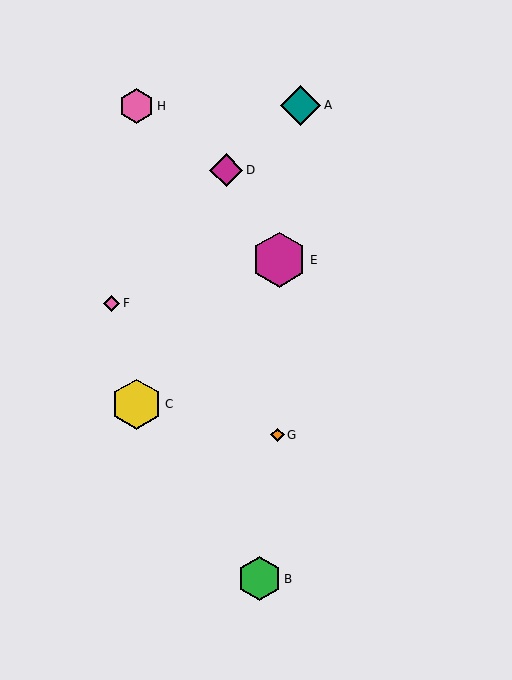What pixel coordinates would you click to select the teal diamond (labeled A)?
Click at (301, 105) to select the teal diamond A.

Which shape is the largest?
The magenta hexagon (labeled E) is the largest.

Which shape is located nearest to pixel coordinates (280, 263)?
The magenta hexagon (labeled E) at (279, 260) is nearest to that location.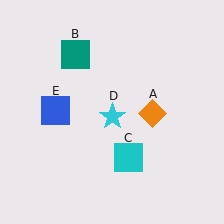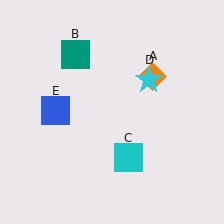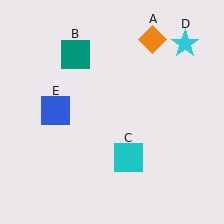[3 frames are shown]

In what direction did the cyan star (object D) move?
The cyan star (object D) moved up and to the right.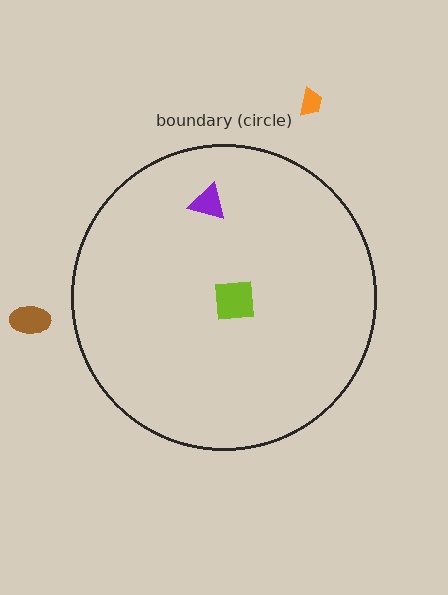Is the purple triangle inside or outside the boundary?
Inside.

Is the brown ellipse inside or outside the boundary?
Outside.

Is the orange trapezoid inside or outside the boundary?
Outside.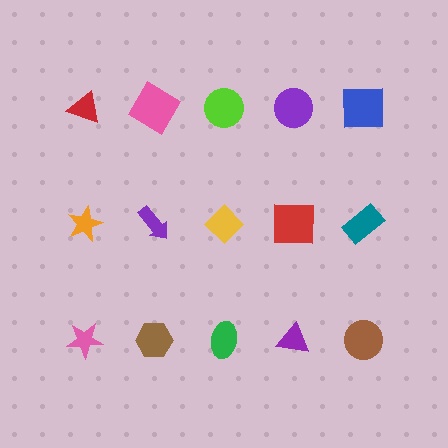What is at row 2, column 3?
A yellow diamond.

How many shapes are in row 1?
5 shapes.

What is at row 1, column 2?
A pink diamond.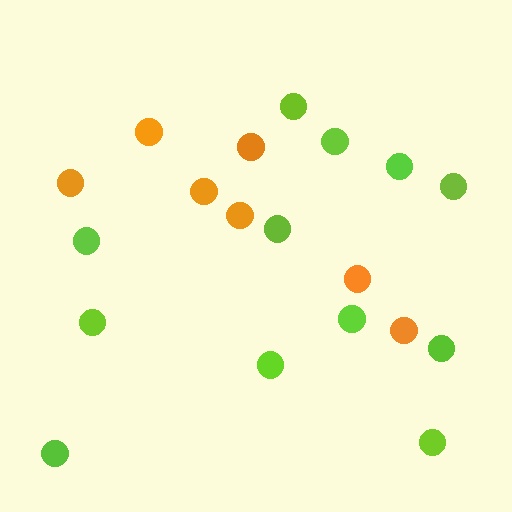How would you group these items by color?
There are 2 groups: one group of orange circles (7) and one group of lime circles (12).